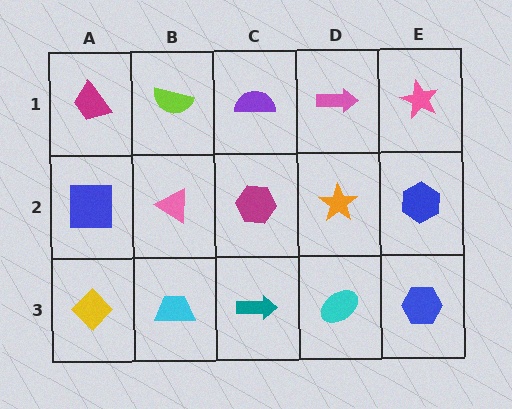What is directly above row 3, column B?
A pink triangle.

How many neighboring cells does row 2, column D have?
4.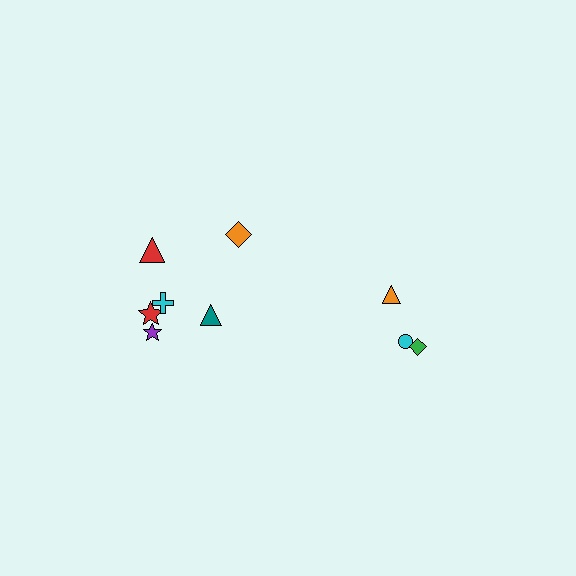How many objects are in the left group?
There are 6 objects.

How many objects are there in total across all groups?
There are 9 objects.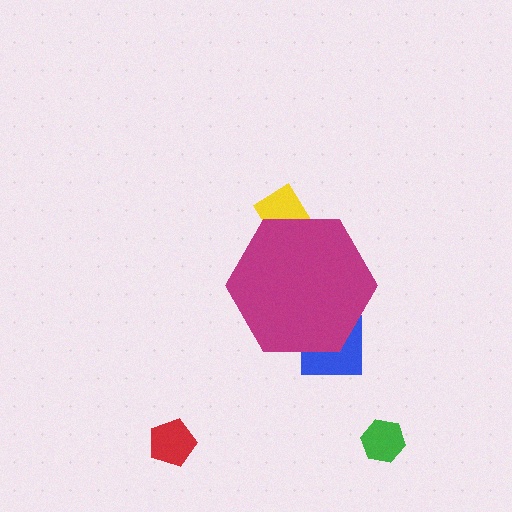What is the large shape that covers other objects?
A magenta hexagon.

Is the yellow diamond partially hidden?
Yes, the yellow diamond is partially hidden behind the magenta hexagon.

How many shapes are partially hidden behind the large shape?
2 shapes are partially hidden.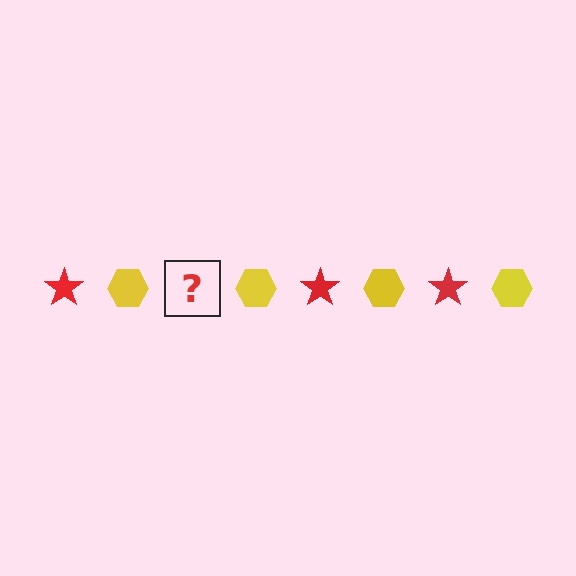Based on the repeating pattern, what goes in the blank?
The blank should be a red star.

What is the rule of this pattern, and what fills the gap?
The rule is that the pattern alternates between red star and yellow hexagon. The gap should be filled with a red star.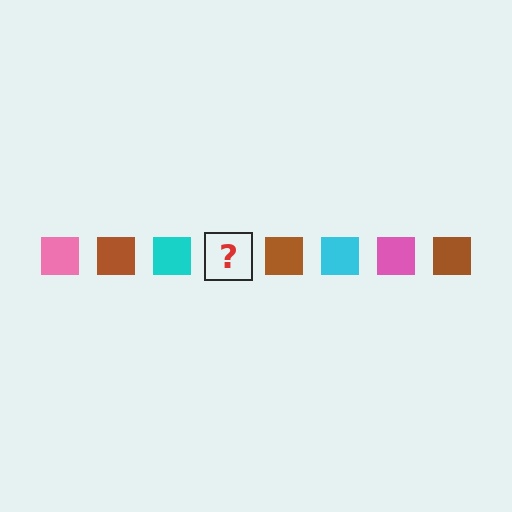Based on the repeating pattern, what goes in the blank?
The blank should be a pink square.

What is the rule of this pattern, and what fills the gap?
The rule is that the pattern cycles through pink, brown, cyan squares. The gap should be filled with a pink square.